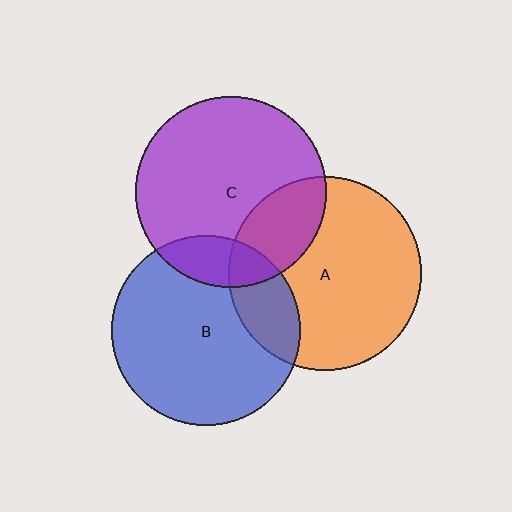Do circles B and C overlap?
Yes.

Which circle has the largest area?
Circle A (orange).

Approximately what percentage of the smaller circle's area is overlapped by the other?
Approximately 15%.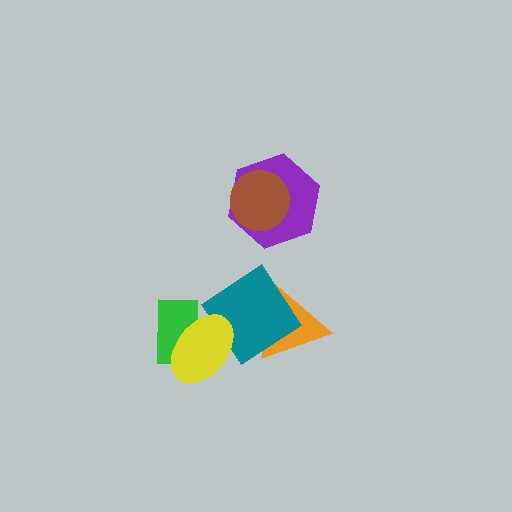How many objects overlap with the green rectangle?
1 object overlaps with the green rectangle.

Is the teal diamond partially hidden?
Yes, it is partially covered by another shape.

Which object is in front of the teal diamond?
The yellow ellipse is in front of the teal diamond.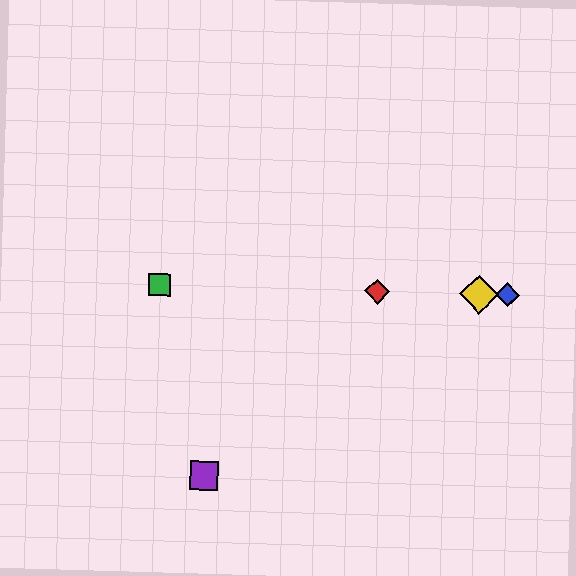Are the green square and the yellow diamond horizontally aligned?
Yes, both are at y≈285.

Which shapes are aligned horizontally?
The red diamond, the blue diamond, the green square, the yellow diamond are aligned horizontally.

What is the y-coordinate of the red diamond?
The red diamond is at y≈291.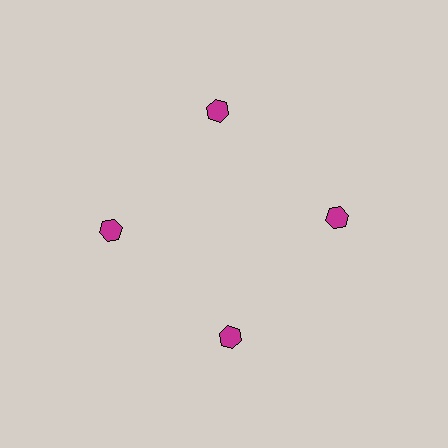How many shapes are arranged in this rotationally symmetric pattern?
There are 4 shapes, arranged in 4 groups of 1.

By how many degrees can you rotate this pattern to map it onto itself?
The pattern maps onto itself every 90 degrees of rotation.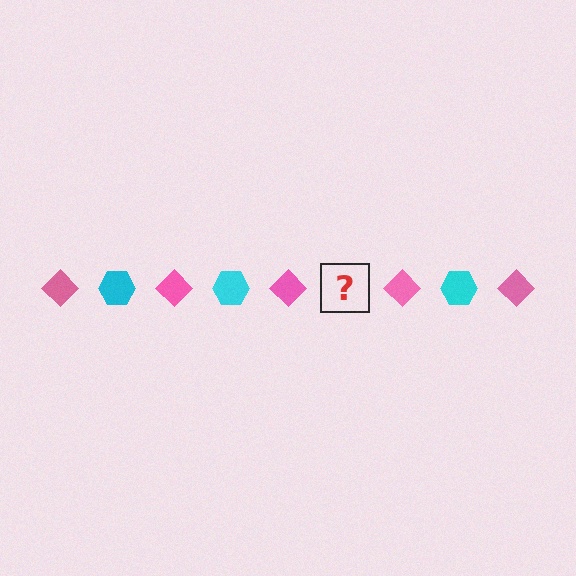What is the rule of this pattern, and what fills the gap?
The rule is that the pattern alternates between pink diamond and cyan hexagon. The gap should be filled with a cyan hexagon.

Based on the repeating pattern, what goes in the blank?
The blank should be a cyan hexagon.